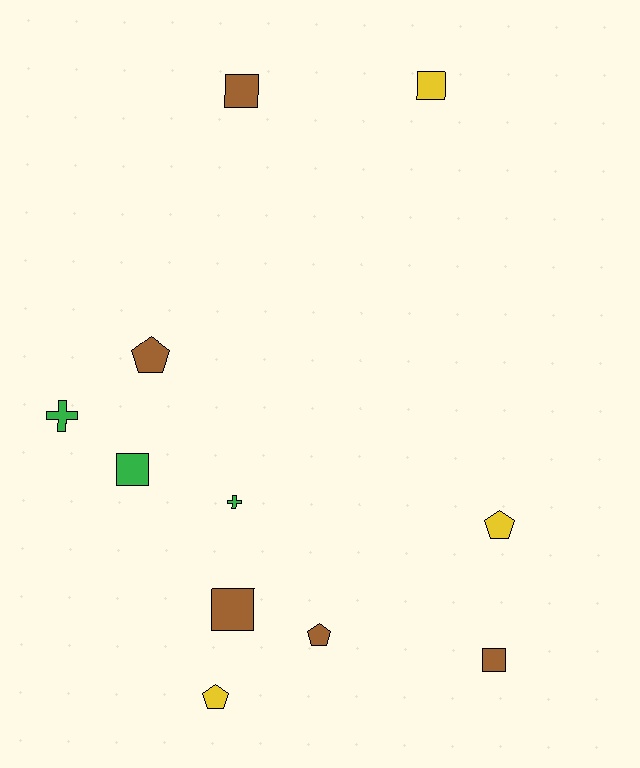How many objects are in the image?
There are 11 objects.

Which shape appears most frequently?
Square, with 5 objects.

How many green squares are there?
There is 1 green square.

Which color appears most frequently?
Brown, with 5 objects.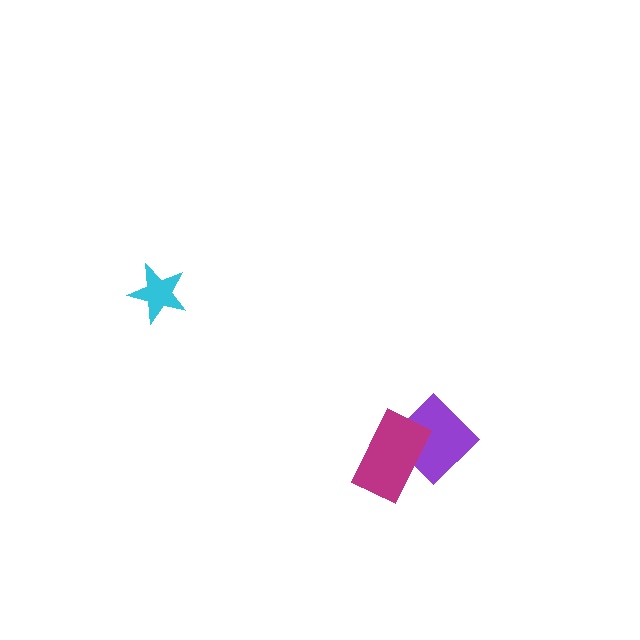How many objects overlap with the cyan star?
0 objects overlap with the cyan star.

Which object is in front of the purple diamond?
The magenta rectangle is in front of the purple diamond.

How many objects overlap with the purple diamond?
1 object overlaps with the purple diamond.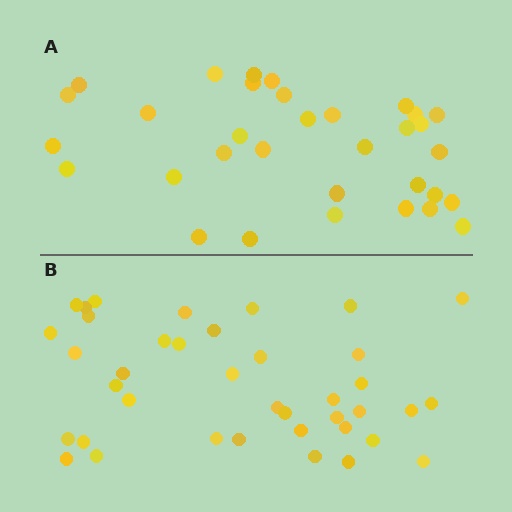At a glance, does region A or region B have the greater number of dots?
Region B (the bottom region) has more dots.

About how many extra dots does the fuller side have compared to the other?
Region B has about 6 more dots than region A.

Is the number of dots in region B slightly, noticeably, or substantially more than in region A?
Region B has only slightly more — the two regions are fairly close. The ratio is roughly 1.2 to 1.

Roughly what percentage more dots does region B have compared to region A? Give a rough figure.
About 20% more.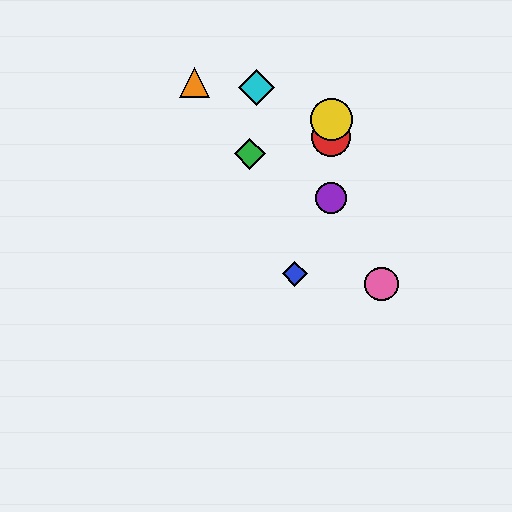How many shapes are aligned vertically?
3 shapes (the red circle, the yellow circle, the purple circle) are aligned vertically.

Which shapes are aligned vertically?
The red circle, the yellow circle, the purple circle are aligned vertically.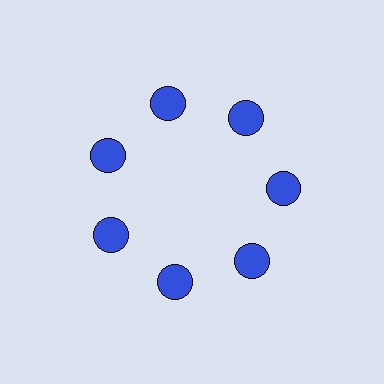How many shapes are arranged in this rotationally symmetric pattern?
There are 7 shapes, arranged in 7 groups of 1.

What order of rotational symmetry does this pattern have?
This pattern has 7-fold rotational symmetry.